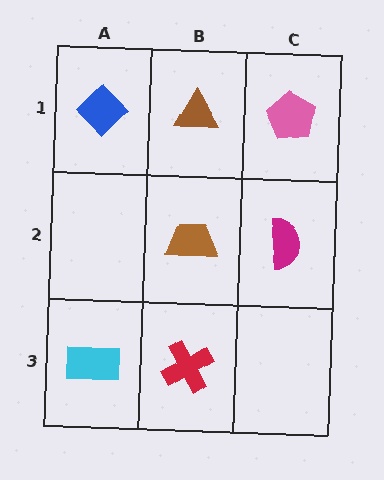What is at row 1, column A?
A blue diamond.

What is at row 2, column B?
A brown trapezoid.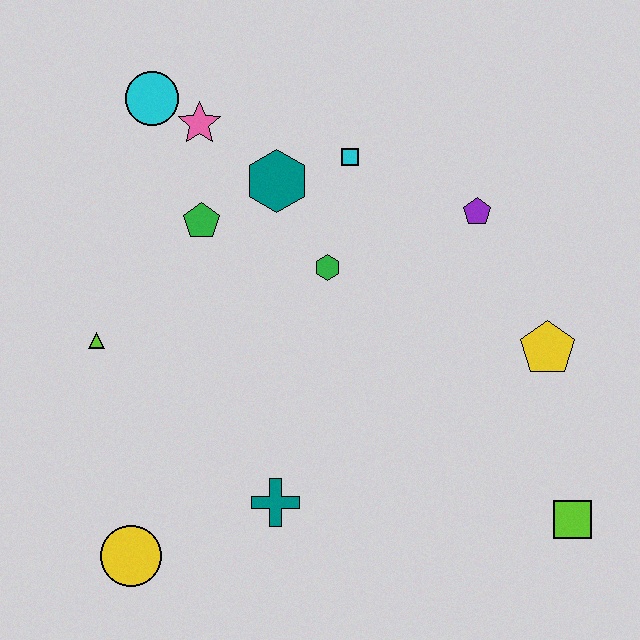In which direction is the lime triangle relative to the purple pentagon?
The lime triangle is to the left of the purple pentagon.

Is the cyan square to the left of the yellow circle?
No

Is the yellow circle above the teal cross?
No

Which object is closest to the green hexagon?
The teal hexagon is closest to the green hexagon.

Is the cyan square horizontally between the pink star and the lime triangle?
No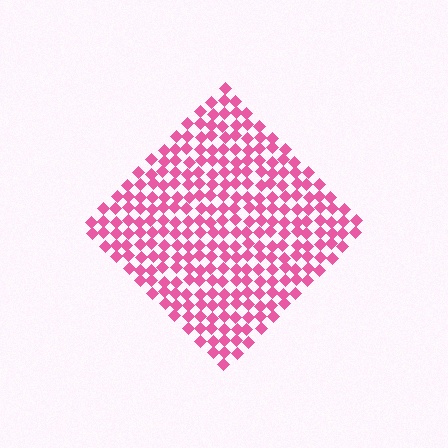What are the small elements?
The small elements are diamonds.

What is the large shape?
The large shape is a diamond.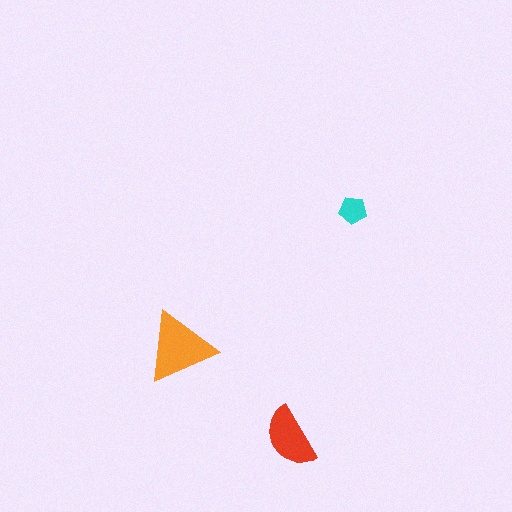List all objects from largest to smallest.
The orange triangle, the red semicircle, the cyan pentagon.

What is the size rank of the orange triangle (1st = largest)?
1st.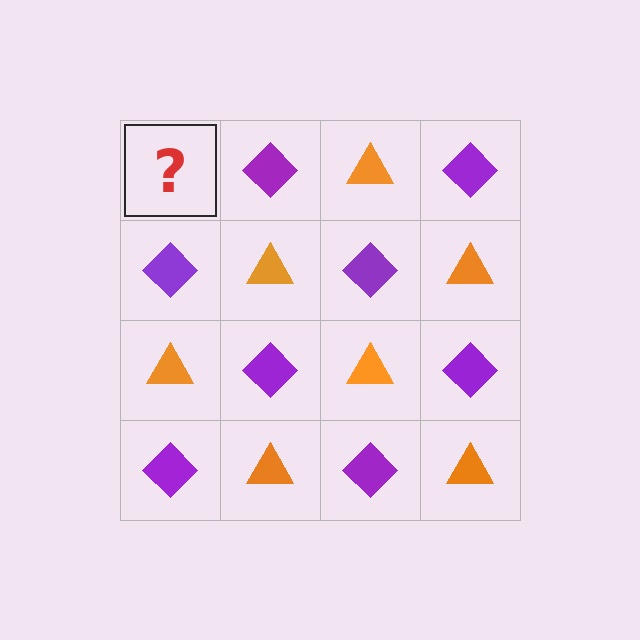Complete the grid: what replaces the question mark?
The question mark should be replaced with an orange triangle.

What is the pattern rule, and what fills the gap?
The rule is that it alternates orange triangle and purple diamond in a checkerboard pattern. The gap should be filled with an orange triangle.